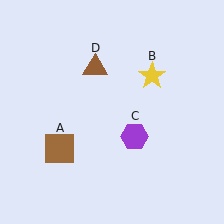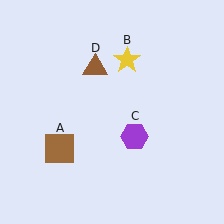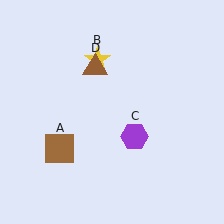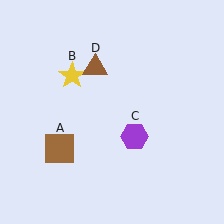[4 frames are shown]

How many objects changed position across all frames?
1 object changed position: yellow star (object B).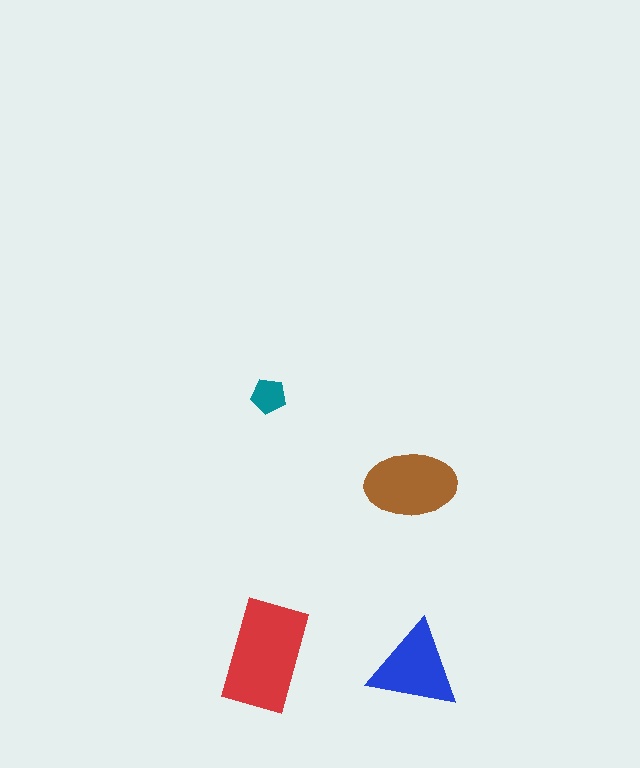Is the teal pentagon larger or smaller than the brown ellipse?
Smaller.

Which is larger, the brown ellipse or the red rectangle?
The red rectangle.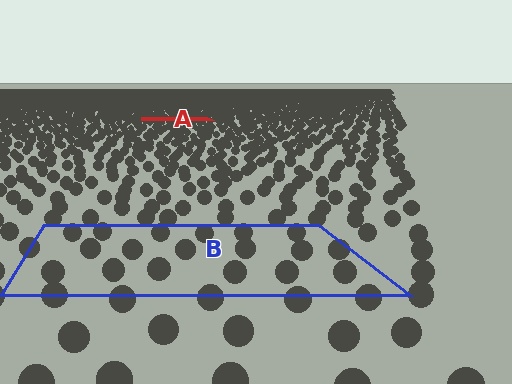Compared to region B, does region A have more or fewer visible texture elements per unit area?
Region A has more texture elements per unit area — they are packed more densely because it is farther away.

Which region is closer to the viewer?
Region B is closer. The texture elements there are larger and more spread out.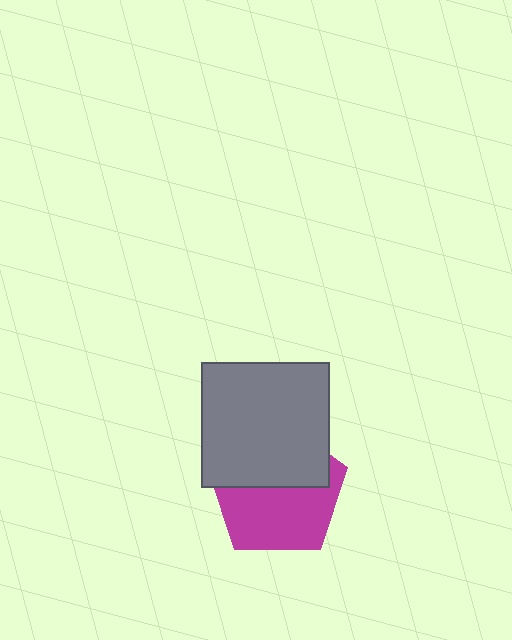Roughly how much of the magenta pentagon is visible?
About half of it is visible (roughly 55%).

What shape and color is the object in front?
The object in front is a gray rectangle.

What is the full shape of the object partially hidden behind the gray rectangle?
The partially hidden object is a magenta pentagon.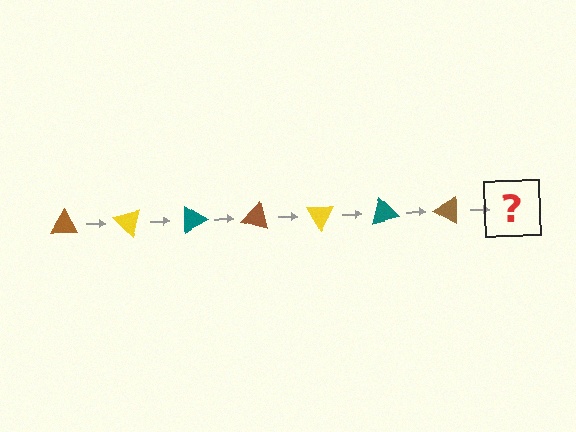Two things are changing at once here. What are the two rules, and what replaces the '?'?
The two rules are that it rotates 45 degrees each step and the color cycles through brown, yellow, and teal. The '?' should be a yellow triangle, rotated 315 degrees from the start.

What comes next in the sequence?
The next element should be a yellow triangle, rotated 315 degrees from the start.